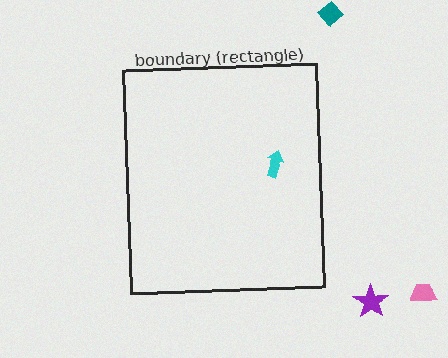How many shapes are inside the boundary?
1 inside, 3 outside.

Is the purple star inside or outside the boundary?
Outside.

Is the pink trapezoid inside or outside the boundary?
Outside.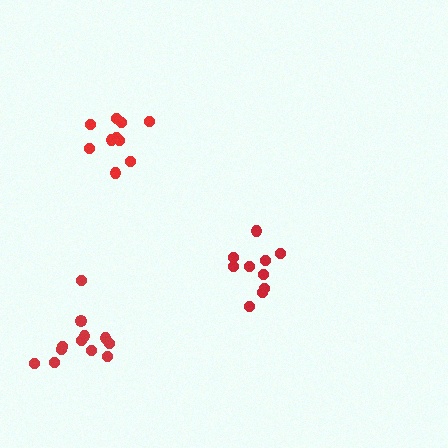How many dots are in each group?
Group 1: 10 dots, Group 2: 12 dots, Group 3: 10 dots (32 total).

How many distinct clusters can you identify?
There are 3 distinct clusters.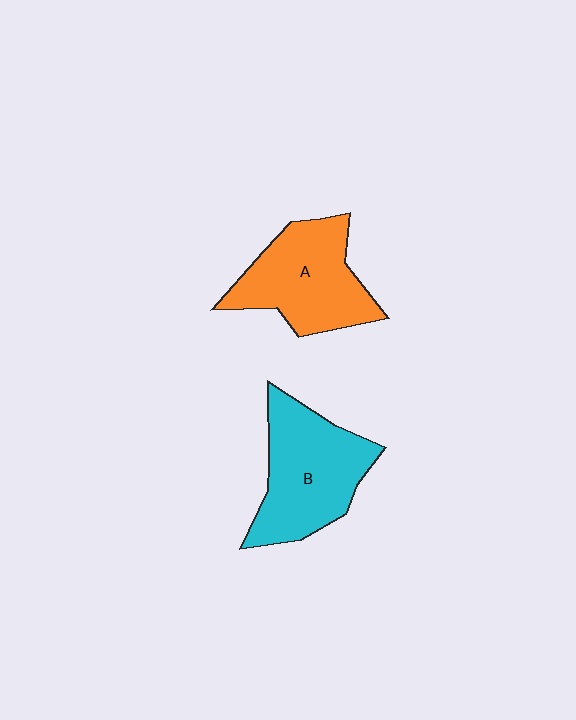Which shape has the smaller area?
Shape A (orange).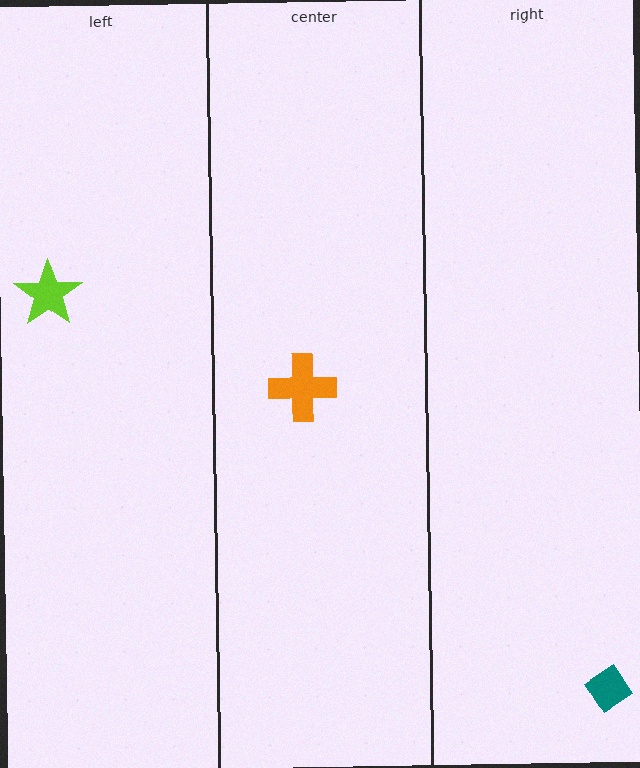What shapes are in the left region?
The lime star.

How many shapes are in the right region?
1.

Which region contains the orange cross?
The center region.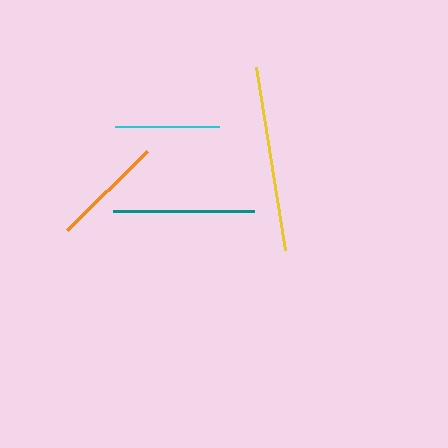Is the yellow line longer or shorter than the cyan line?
The yellow line is longer than the cyan line.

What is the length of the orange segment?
The orange segment is approximately 113 pixels long.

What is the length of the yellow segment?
The yellow segment is approximately 185 pixels long.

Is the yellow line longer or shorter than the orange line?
The yellow line is longer than the orange line.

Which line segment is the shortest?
The cyan line is the shortest at approximately 104 pixels.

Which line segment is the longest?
The yellow line is the longest at approximately 185 pixels.